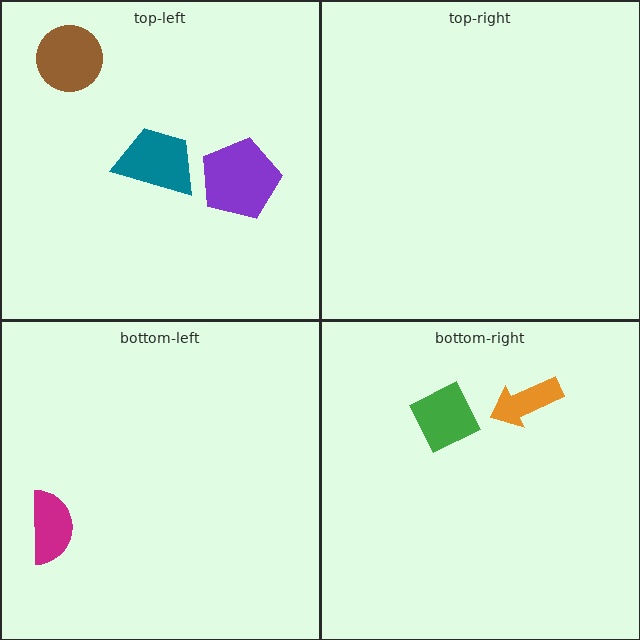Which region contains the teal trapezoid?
The top-left region.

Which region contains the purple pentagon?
The top-left region.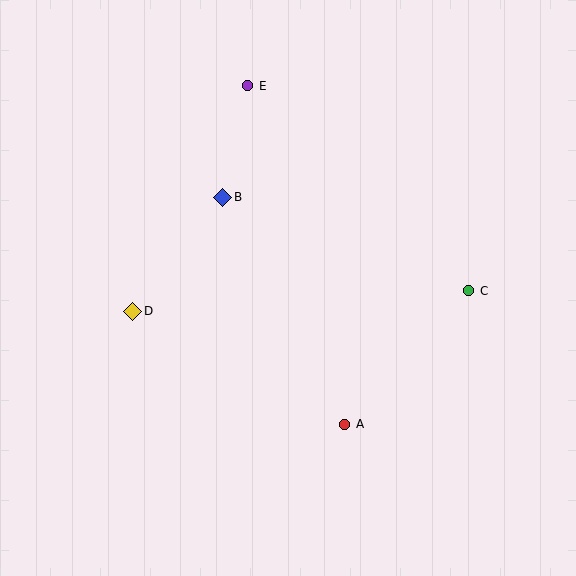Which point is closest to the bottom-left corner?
Point D is closest to the bottom-left corner.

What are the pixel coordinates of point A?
Point A is at (345, 424).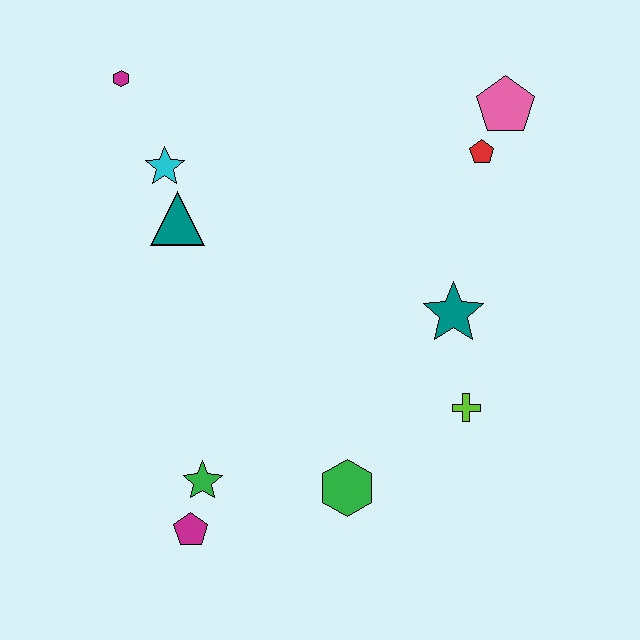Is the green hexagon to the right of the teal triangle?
Yes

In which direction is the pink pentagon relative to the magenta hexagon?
The pink pentagon is to the right of the magenta hexagon.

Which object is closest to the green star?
The magenta pentagon is closest to the green star.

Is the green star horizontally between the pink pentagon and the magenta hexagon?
Yes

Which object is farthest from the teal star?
The magenta hexagon is farthest from the teal star.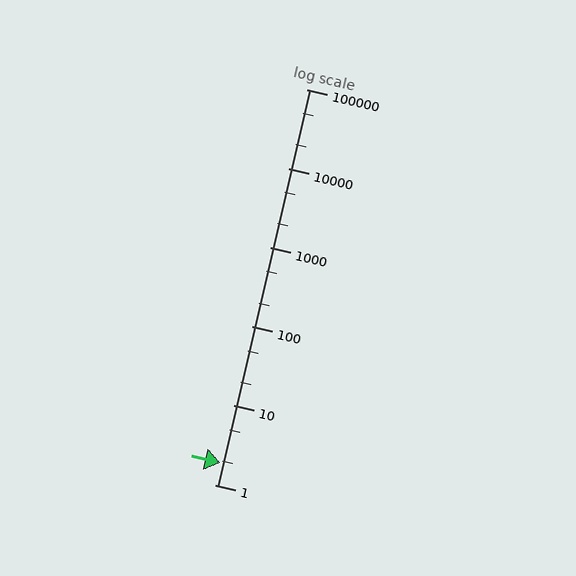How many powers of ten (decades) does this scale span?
The scale spans 5 decades, from 1 to 100000.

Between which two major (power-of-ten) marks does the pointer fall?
The pointer is between 1 and 10.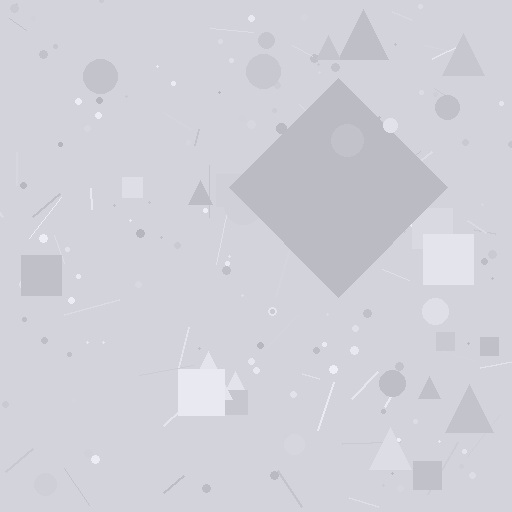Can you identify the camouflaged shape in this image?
The camouflaged shape is a diamond.